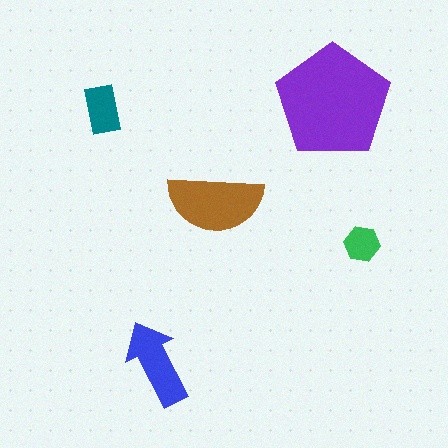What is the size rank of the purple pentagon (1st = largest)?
1st.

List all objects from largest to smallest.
The purple pentagon, the brown semicircle, the blue arrow, the teal rectangle, the green hexagon.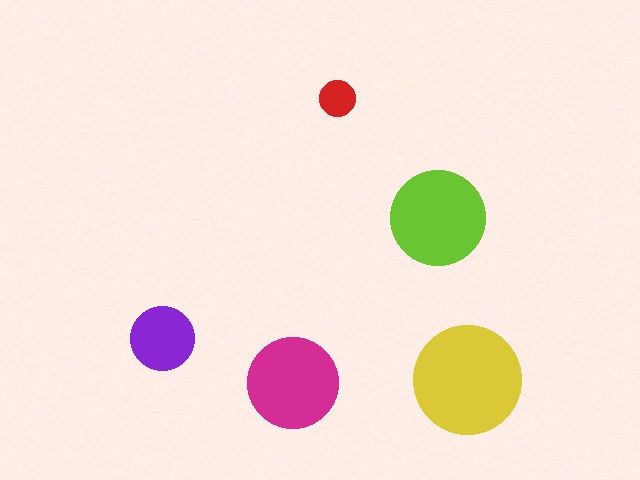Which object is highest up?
The red circle is topmost.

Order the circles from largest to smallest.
the yellow one, the lime one, the magenta one, the purple one, the red one.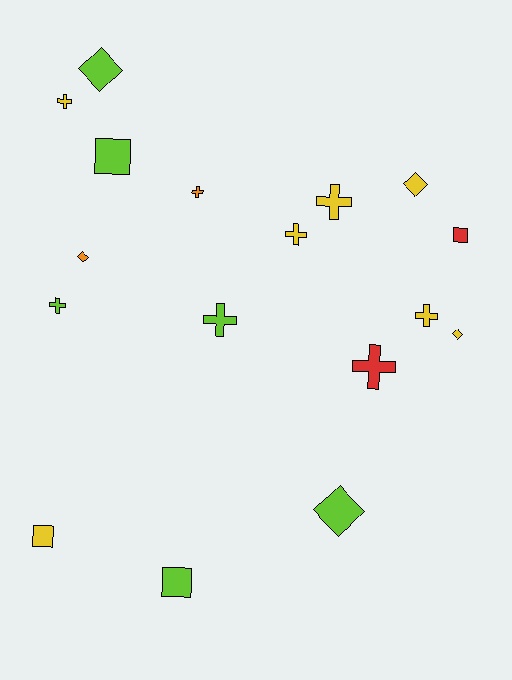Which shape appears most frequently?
Cross, with 8 objects.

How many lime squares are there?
There are 2 lime squares.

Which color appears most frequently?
Yellow, with 7 objects.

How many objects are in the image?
There are 17 objects.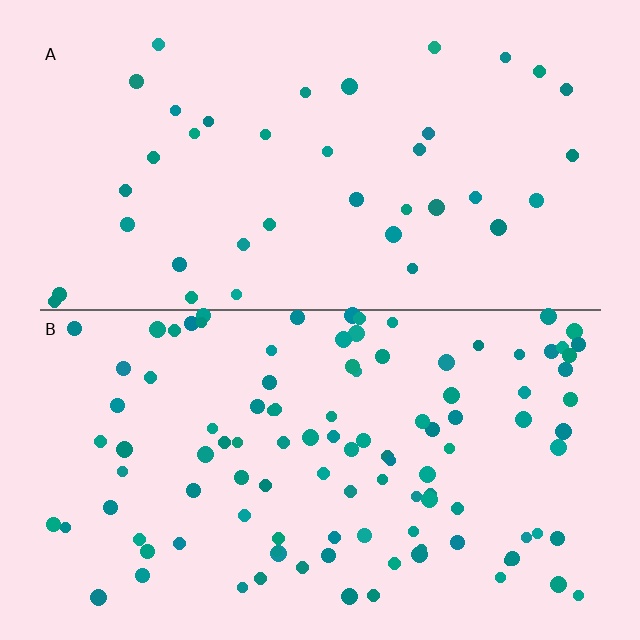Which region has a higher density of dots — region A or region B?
B (the bottom).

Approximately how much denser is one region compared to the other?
Approximately 2.8× — region B over region A.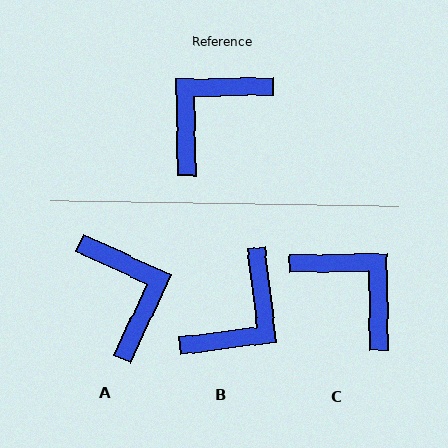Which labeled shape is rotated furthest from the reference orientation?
B, about 174 degrees away.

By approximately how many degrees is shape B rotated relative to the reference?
Approximately 174 degrees clockwise.